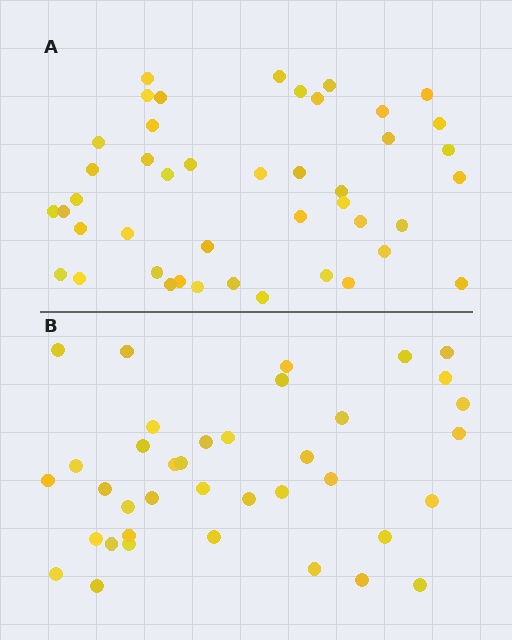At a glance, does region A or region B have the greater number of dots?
Region A (the top region) has more dots.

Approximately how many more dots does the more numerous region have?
Region A has about 6 more dots than region B.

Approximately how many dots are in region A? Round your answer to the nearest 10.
About 40 dots. (The exact count is 44, which rounds to 40.)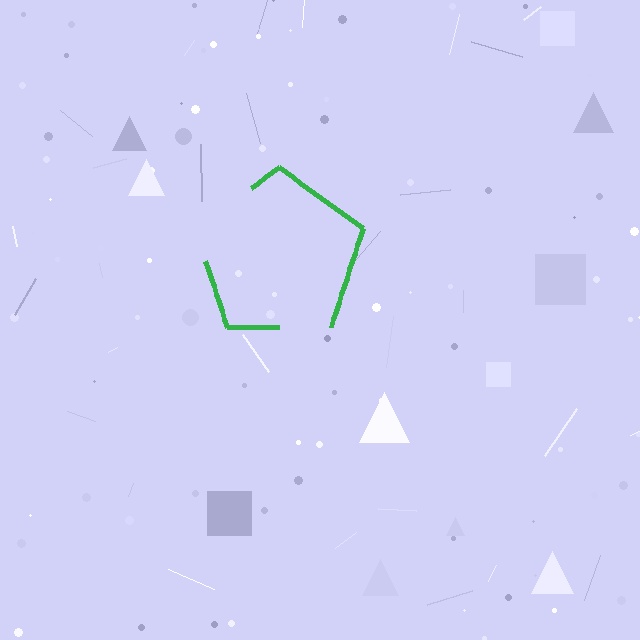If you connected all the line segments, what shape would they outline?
They would outline a pentagon.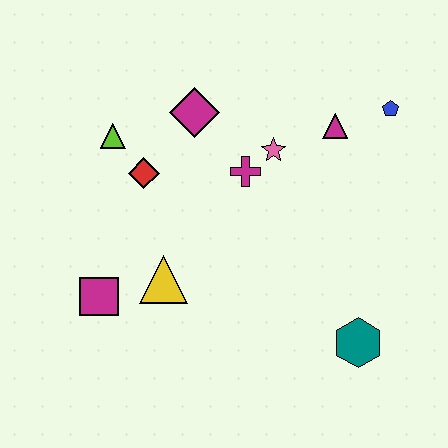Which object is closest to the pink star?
The magenta cross is closest to the pink star.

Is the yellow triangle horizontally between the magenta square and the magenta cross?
Yes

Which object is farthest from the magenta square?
The blue pentagon is farthest from the magenta square.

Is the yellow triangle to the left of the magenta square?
No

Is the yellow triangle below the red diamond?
Yes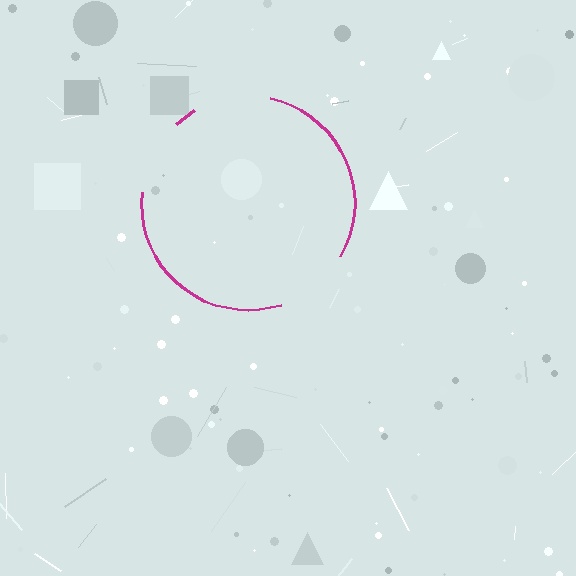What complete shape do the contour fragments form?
The contour fragments form a circle.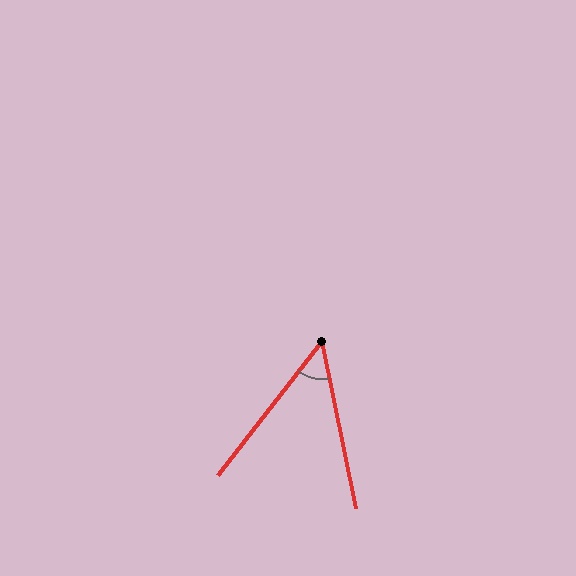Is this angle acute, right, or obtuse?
It is acute.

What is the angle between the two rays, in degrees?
Approximately 49 degrees.